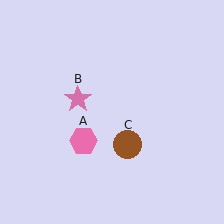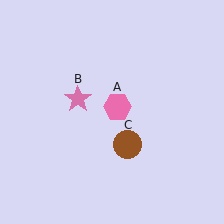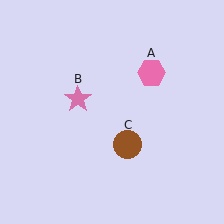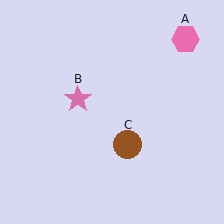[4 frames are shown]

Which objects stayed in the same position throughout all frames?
Pink star (object B) and brown circle (object C) remained stationary.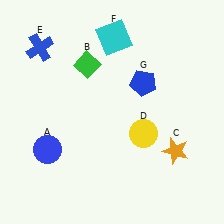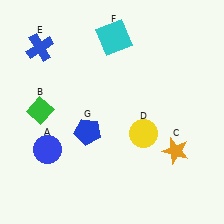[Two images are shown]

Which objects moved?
The objects that moved are: the green diamond (B), the blue pentagon (G).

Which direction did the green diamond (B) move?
The green diamond (B) moved left.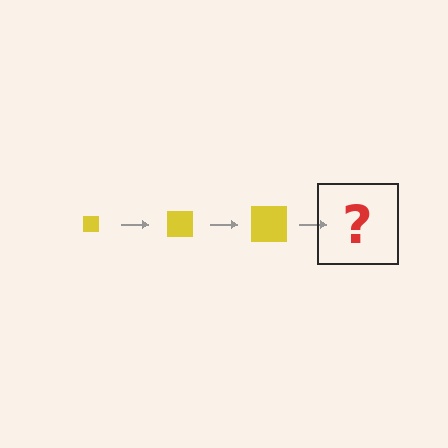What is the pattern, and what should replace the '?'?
The pattern is that the square gets progressively larger each step. The '?' should be a yellow square, larger than the previous one.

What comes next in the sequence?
The next element should be a yellow square, larger than the previous one.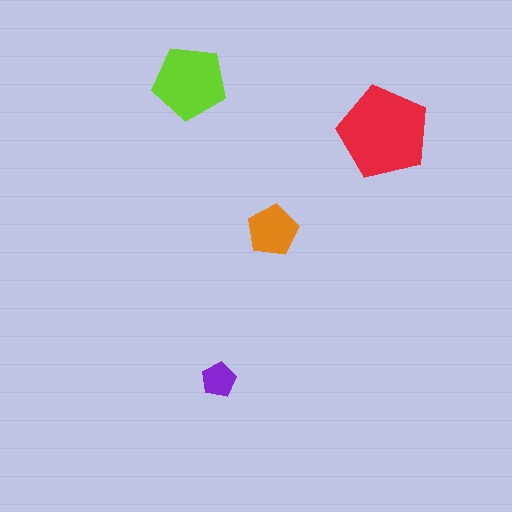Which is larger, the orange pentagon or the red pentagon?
The red one.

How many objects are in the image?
There are 4 objects in the image.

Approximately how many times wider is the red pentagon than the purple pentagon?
About 2.5 times wider.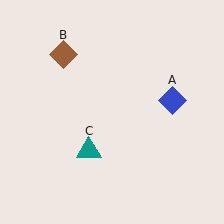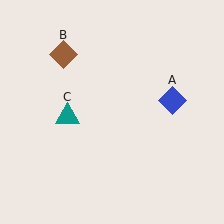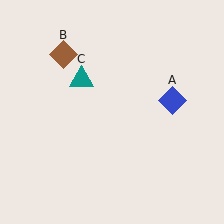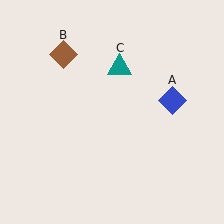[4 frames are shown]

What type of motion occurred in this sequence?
The teal triangle (object C) rotated clockwise around the center of the scene.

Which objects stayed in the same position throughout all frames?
Blue diamond (object A) and brown diamond (object B) remained stationary.